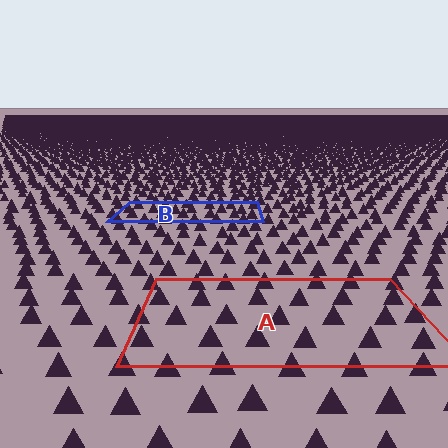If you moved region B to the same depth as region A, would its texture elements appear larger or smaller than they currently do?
They would appear larger. At a closer depth, the same texture elements are projected at a bigger on-screen size.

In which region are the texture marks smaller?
The texture marks are smaller in region B, because it is farther away.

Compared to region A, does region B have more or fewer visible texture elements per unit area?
Region B has more texture elements per unit area — they are packed more densely because it is farther away.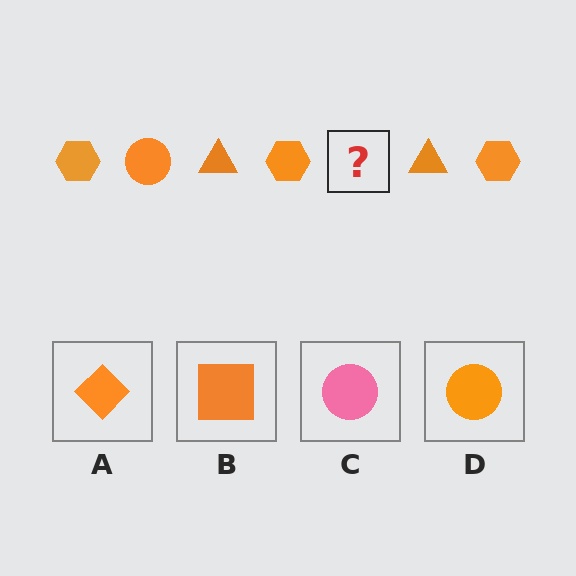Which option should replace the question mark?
Option D.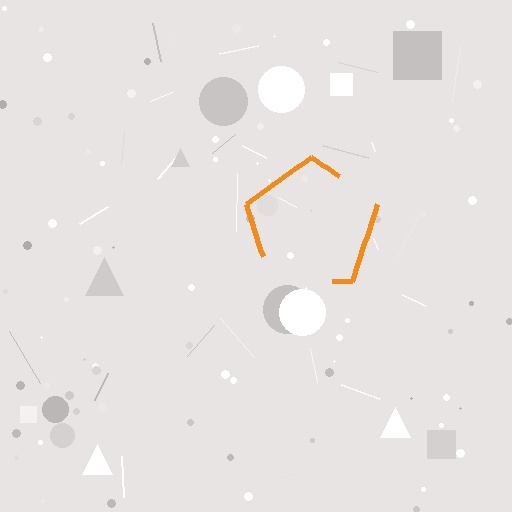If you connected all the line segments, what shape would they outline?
They would outline a pentagon.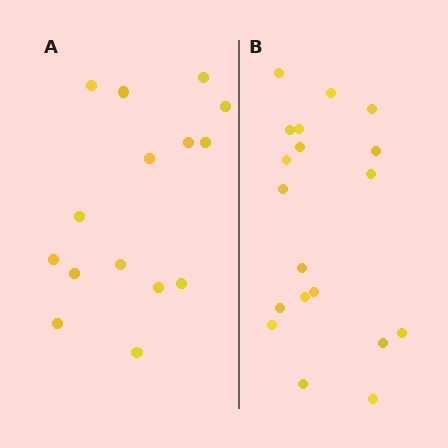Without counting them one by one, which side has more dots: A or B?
Region B (the right region) has more dots.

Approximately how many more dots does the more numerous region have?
Region B has about 4 more dots than region A.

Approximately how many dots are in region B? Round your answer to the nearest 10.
About 20 dots. (The exact count is 19, which rounds to 20.)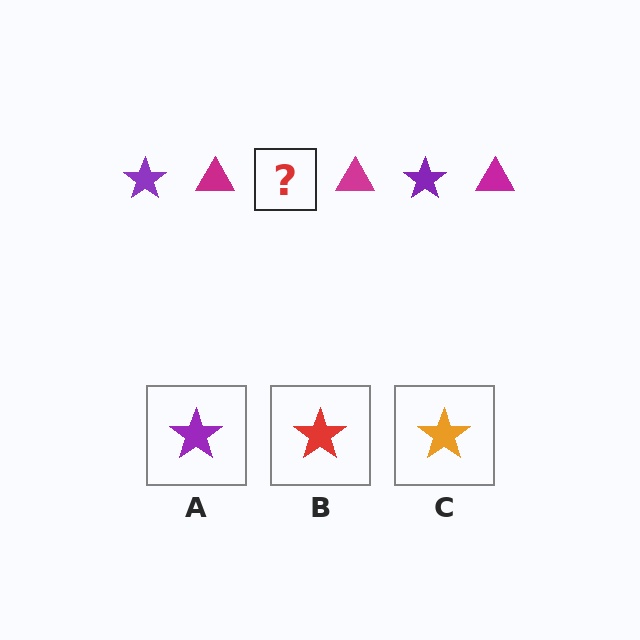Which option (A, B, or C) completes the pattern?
A.